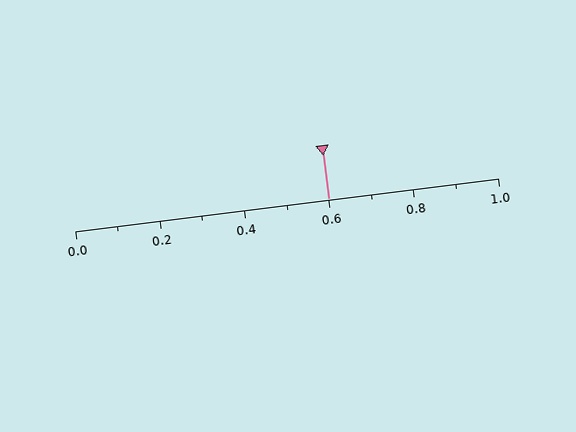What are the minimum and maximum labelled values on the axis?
The axis runs from 0.0 to 1.0.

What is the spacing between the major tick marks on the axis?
The major ticks are spaced 0.2 apart.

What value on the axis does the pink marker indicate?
The marker indicates approximately 0.6.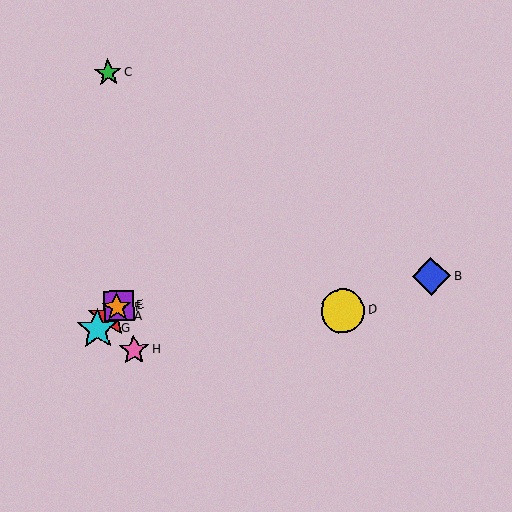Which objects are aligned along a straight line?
Objects A, E, F, G are aligned along a straight line.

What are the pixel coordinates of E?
Object E is at (119, 305).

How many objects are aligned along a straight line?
4 objects (A, E, F, G) are aligned along a straight line.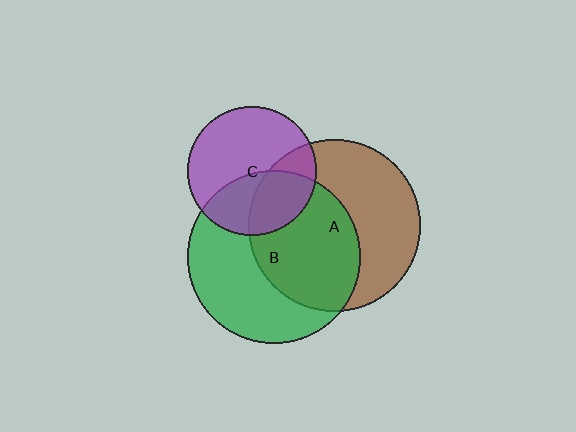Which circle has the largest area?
Circle B (green).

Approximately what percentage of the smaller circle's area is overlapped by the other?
Approximately 40%.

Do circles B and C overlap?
Yes.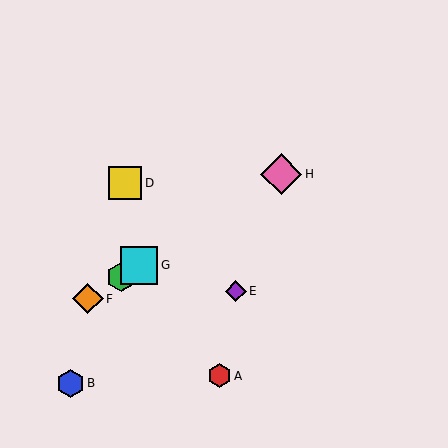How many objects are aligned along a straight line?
4 objects (C, F, G, H) are aligned along a straight line.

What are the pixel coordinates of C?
Object C is at (121, 277).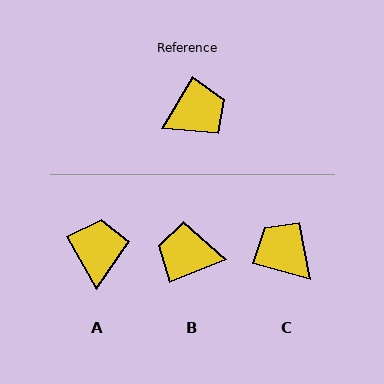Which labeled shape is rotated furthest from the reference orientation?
B, about 143 degrees away.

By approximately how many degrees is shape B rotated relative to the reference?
Approximately 143 degrees counter-clockwise.